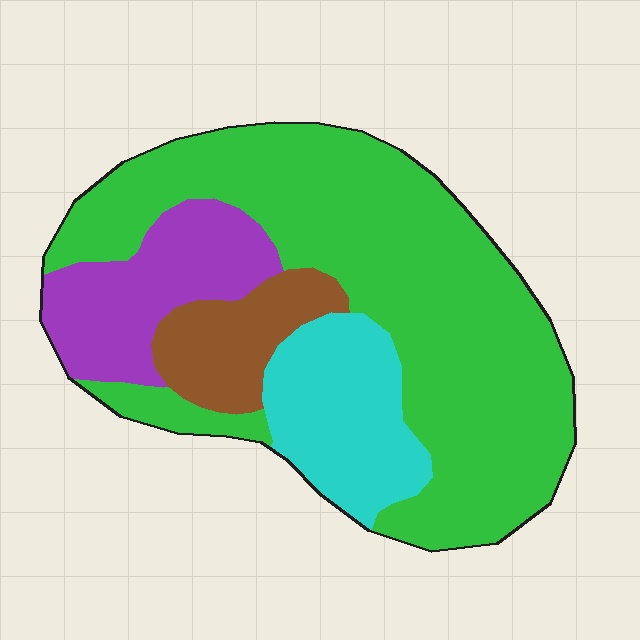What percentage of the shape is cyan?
Cyan covers 16% of the shape.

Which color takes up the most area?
Green, at roughly 60%.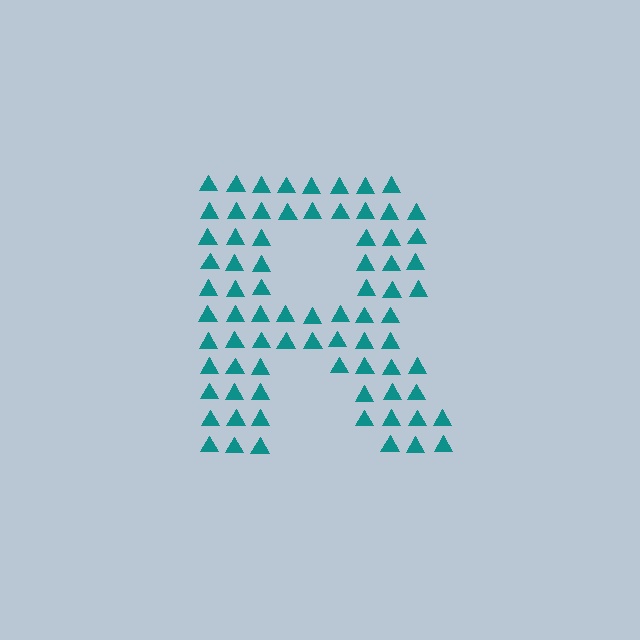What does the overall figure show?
The overall figure shows the letter R.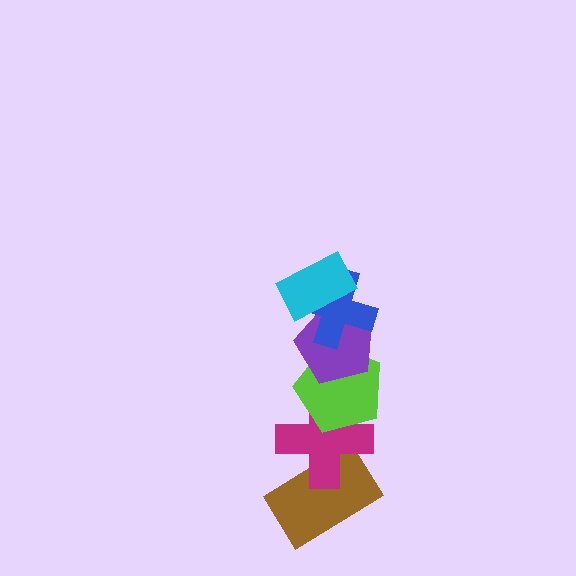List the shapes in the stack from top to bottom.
From top to bottom: the cyan rectangle, the blue cross, the purple pentagon, the lime pentagon, the magenta cross, the brown rectangle.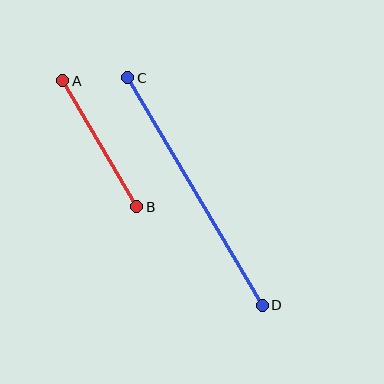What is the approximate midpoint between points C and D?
The midpoint is at approximately (195, 191) pixels.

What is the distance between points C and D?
The distance is approximately 264 pixels.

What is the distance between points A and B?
The distance is approximately 146 pixels.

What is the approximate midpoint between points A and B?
The midpoint is at approximately (100, 144) pixels.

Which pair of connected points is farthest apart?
Points C and D are farthest apart.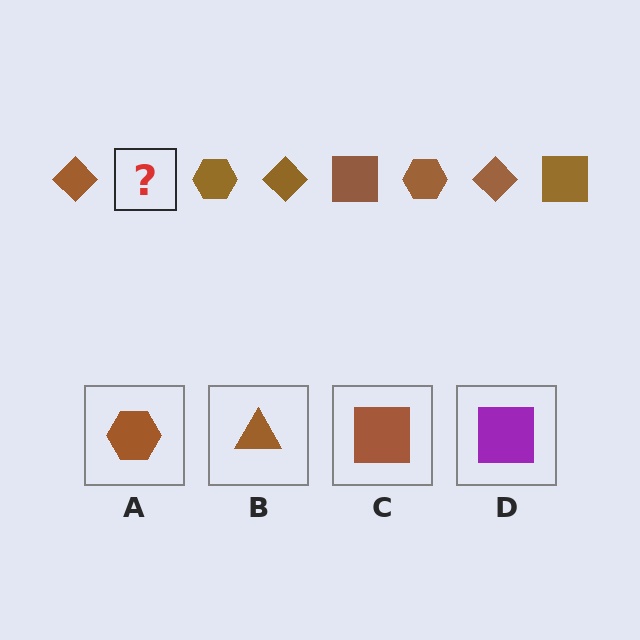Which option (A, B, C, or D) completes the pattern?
C.